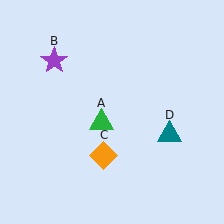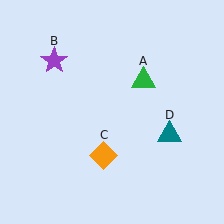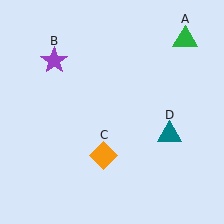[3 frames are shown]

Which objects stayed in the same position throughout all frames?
Purple star (object B) and orange diamond (object C) and teal triangle (object D) remained stationary.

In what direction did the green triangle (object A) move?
The green triangle (object A) moved up and to the right.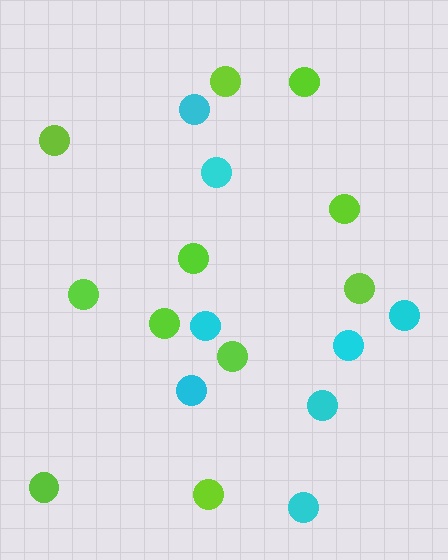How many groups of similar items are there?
There are 2 groups: one group of lime circles (11) and one group of cyan circles (8).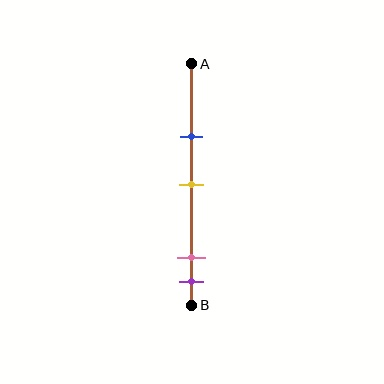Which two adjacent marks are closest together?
The pink and purple marks are the closest adjacent pair.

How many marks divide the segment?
There are 4 marks dividing the segment.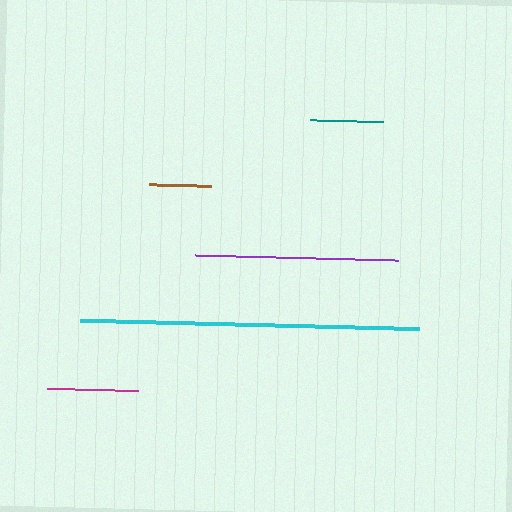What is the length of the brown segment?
The brown segment is approximately 62 pixels long.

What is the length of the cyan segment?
The cyan segment is approximately 339 pixels long.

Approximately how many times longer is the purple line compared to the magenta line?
The purple line is approximately 2.2 times the length of the magenta line.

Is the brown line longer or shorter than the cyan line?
The cyan line is longer than the brown line.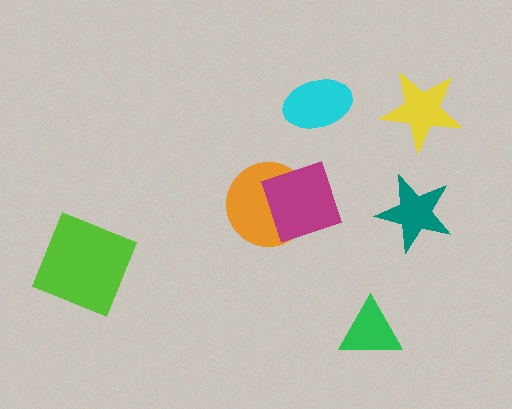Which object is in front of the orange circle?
The magenta square is in front of the orange circle.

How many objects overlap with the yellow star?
0 objects overlap with the yellow star.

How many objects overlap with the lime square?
0 objects overlap with the lime square.